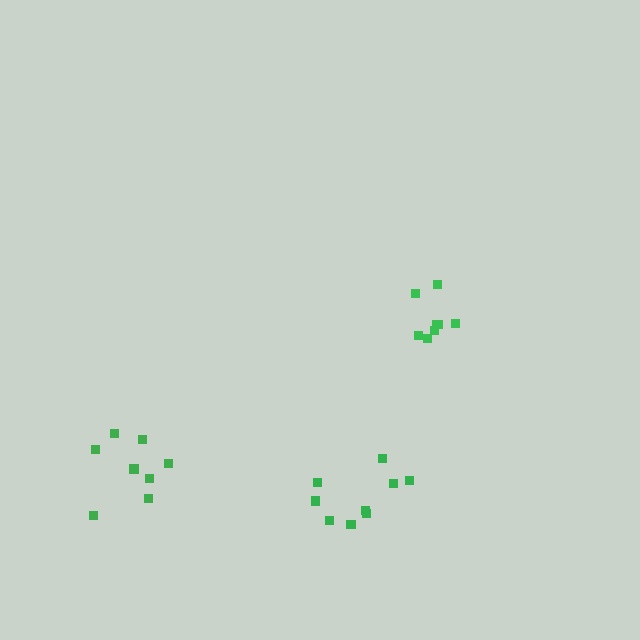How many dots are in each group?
Group 1: 9 dots, Group 2: 8 dots, Group 3: 8 dots (25 total).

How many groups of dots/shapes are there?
There are 3 groups.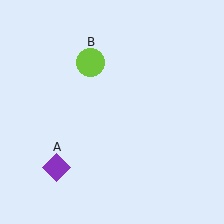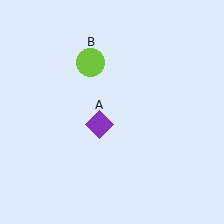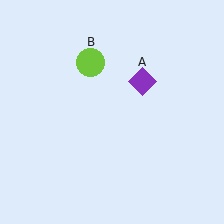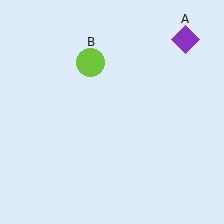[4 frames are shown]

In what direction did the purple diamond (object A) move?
The purple diamond (object A) moved up and to the right.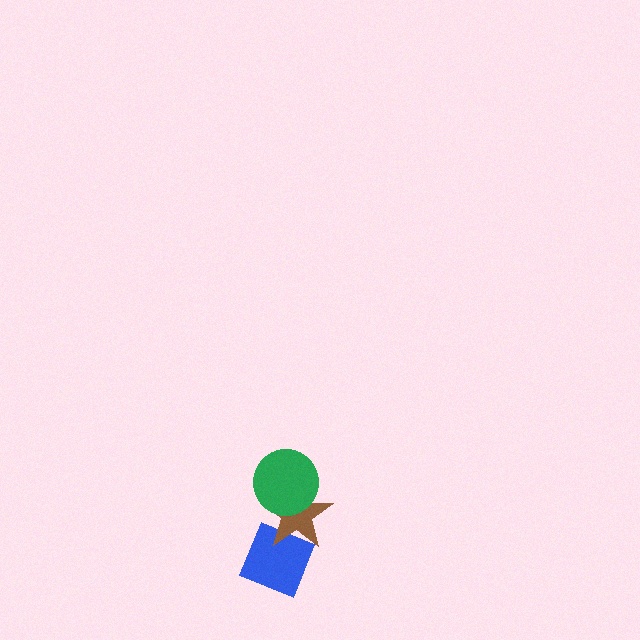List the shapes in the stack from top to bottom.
From top to bottom: the green circle, the brown star, the blue diamond.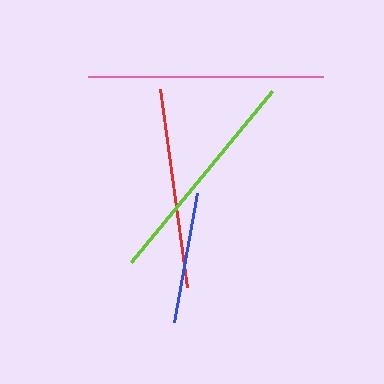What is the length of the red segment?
The red segment is approximately 200 pixels long.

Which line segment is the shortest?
The blue line is the shortest at approximately 131 pixels.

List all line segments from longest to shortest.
From longest to shortest: pink, lime, red, blue.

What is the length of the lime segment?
The lime segment is approximately 221 pixels long.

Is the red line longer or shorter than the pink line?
The pink line is longer than the red line.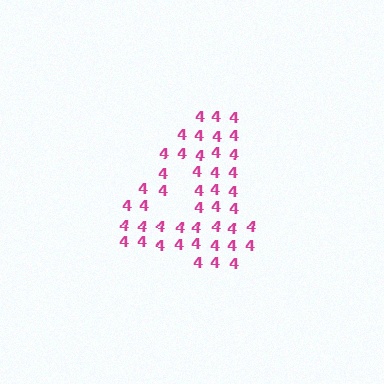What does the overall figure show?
The overall figure shows the digit 4.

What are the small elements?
The small elements are digit 4's.